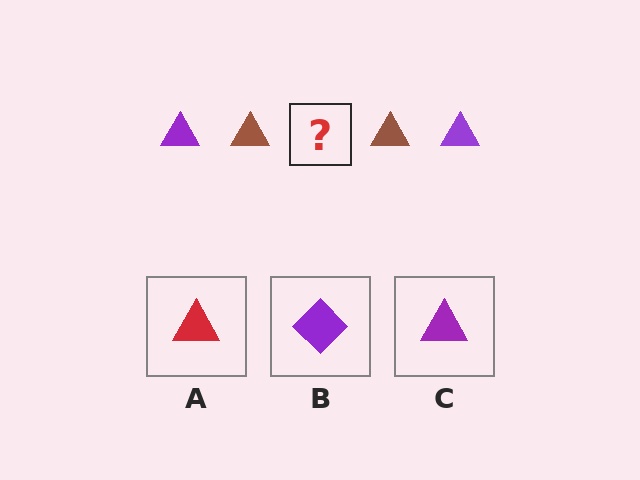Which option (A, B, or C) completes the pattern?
C.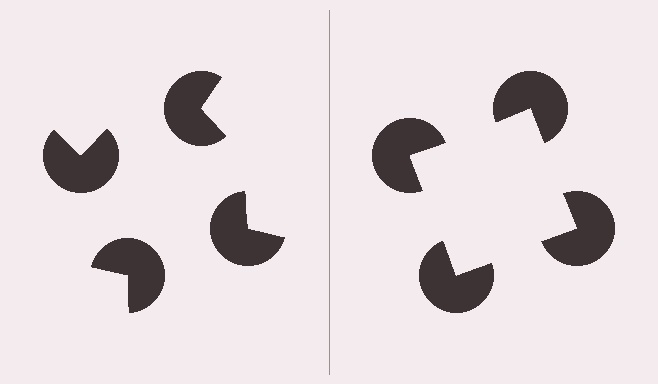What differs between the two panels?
The pac-man discs are positioned identically on both sides; only the wedge orientations differ. On the right they align to a square; on the left they are misaligned.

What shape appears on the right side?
An illusory square.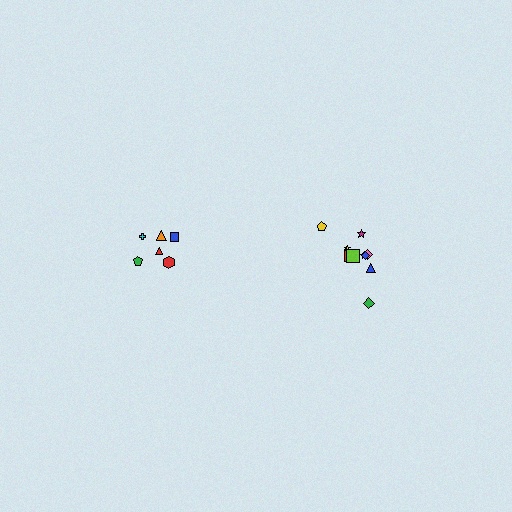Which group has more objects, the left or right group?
The right group.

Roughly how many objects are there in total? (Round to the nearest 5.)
Roughly 15 objects in total.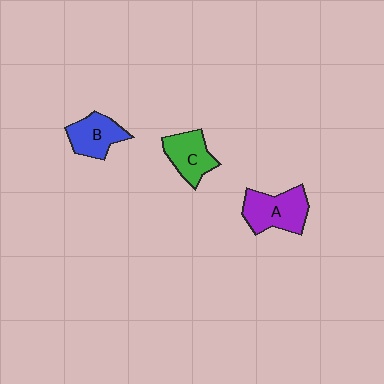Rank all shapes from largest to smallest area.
From largest to smallest: A (purple), C (green), B (blue).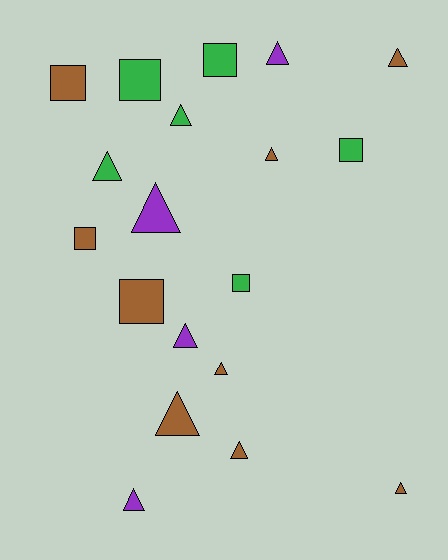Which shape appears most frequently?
Triangle, with 12 objects.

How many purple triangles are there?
There are 4 purple triangles.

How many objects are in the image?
There are 19 objects.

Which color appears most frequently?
Brown, with 9 objects.